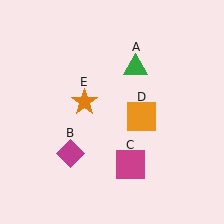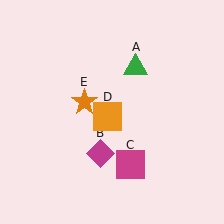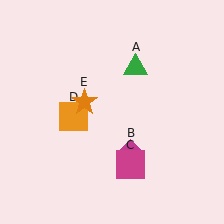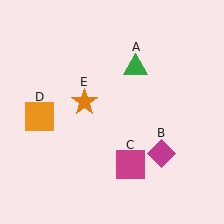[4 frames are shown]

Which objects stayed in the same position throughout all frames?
Green triangle (object A) and magenta square (object C) and orange star (object E) remained stationary.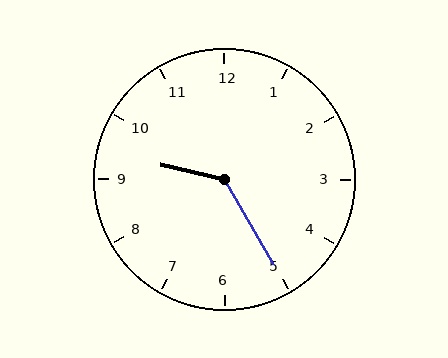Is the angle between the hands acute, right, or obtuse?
It is obtuse.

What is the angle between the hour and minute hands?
Approximately 132 degrees.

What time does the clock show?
9:25.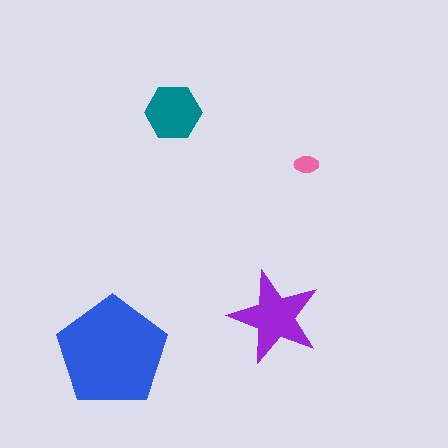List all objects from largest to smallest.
The blue pentagon, the purple star, the teal hexagon, the pink ellipse.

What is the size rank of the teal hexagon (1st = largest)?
3rd.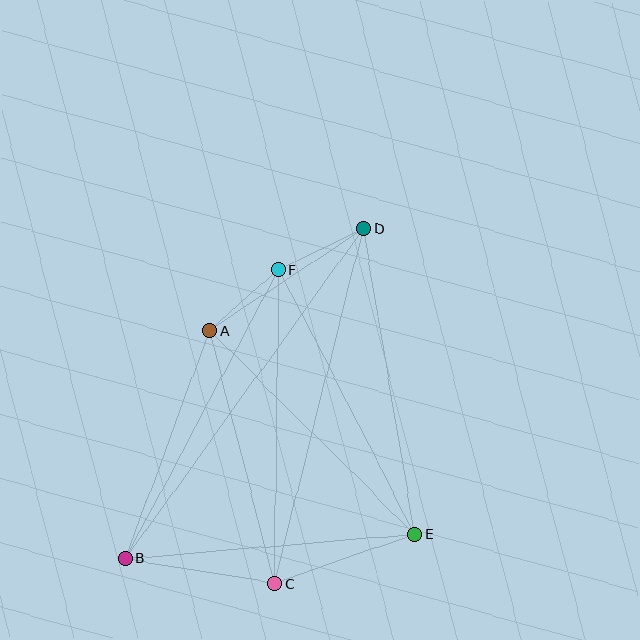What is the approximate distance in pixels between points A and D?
The distance between A and D is approximately 184 pixels.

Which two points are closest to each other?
Points A and F are closest to each other.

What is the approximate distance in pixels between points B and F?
The distance between B and F is approximately 327 pixels.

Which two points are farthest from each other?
Points B and D are farthest from each other.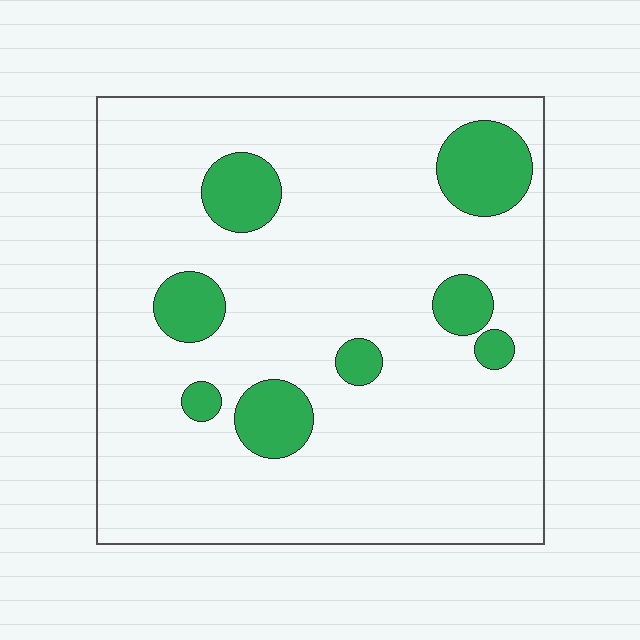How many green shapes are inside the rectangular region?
8.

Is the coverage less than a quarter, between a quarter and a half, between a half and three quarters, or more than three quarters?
Less than a quarter.